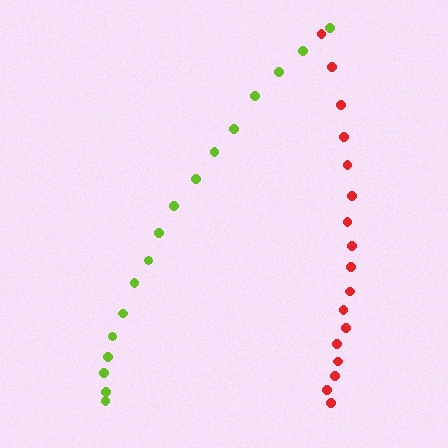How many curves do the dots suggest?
There are 2 distinct paths.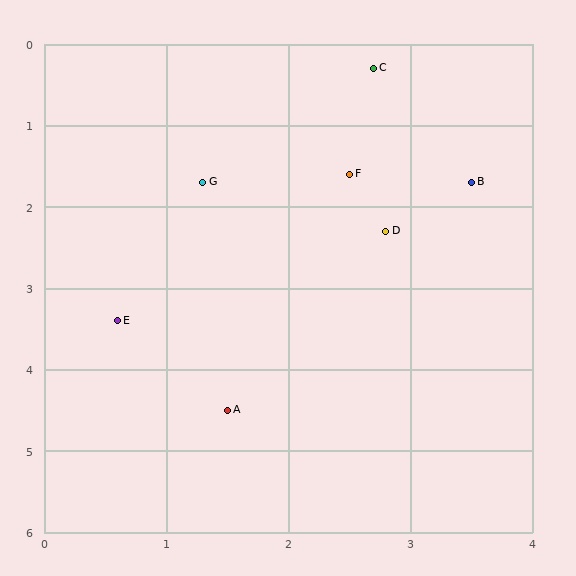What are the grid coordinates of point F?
Point F is at approximately (2.5, 1.6).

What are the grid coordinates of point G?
Point G is at approximately (1.3, 1.7).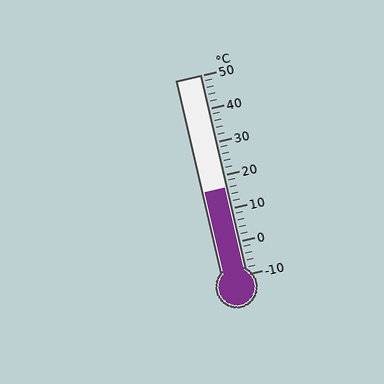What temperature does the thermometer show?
The thermometer shows approximately 16°C.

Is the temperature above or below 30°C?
The temperature is below 30°C.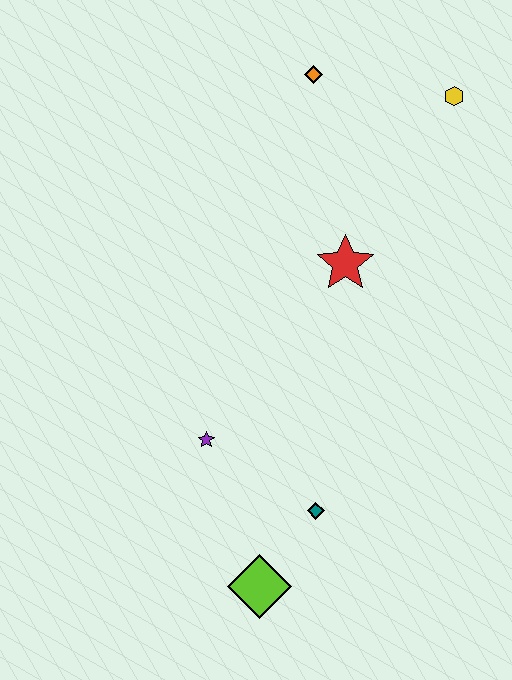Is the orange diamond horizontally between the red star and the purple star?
Yes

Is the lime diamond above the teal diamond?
No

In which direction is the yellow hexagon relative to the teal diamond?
The yellow hexagon is above the teal diamond.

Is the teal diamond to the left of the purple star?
No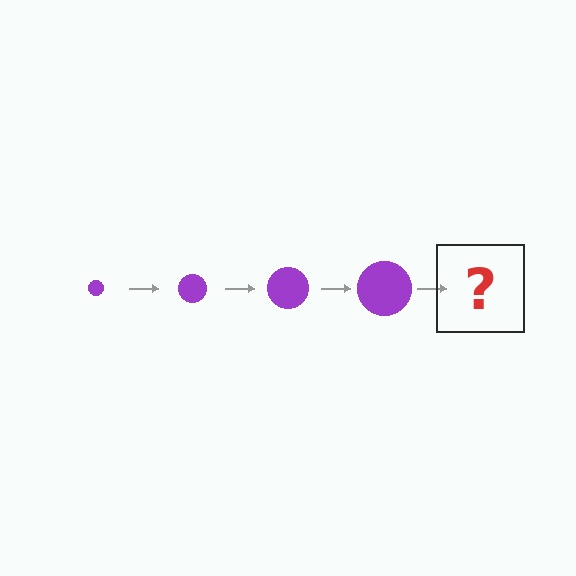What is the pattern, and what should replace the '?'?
The pattern is that the circle gets progressively larger each step. The '?' should be a purple circle, larger than the previous one.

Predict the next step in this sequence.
The next step is a purple circle, larger than the previous one.